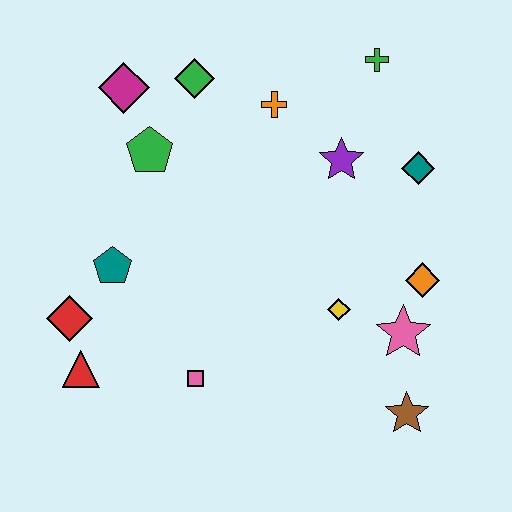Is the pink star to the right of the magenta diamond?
Yes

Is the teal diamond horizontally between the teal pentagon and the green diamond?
No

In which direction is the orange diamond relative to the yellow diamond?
The orange diamond is to the right of the yellow diamond.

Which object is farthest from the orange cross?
The brown star is farthest from the orange cross.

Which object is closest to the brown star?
The pink star is closest to the brown star.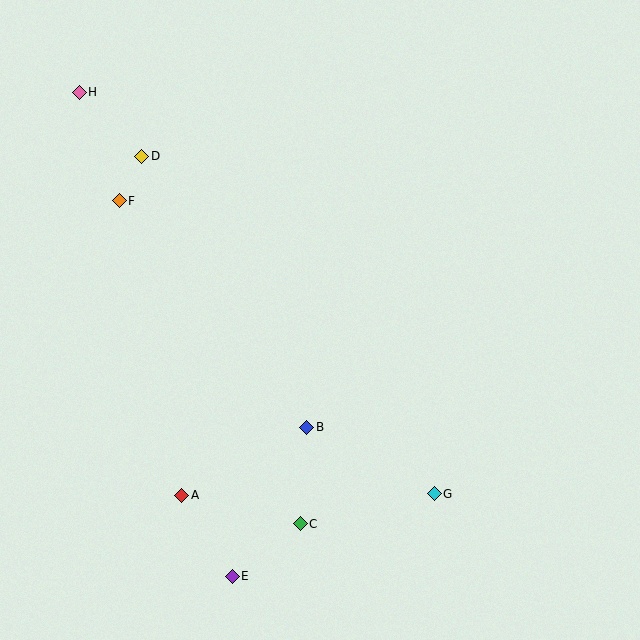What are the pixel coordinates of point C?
Point C is at (300, 524).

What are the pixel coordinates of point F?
Point F is at (119, 201).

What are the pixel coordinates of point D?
Point D is at (142, 156).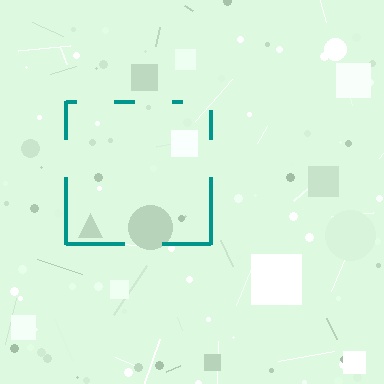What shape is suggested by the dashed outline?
The dashed outline suggests a square.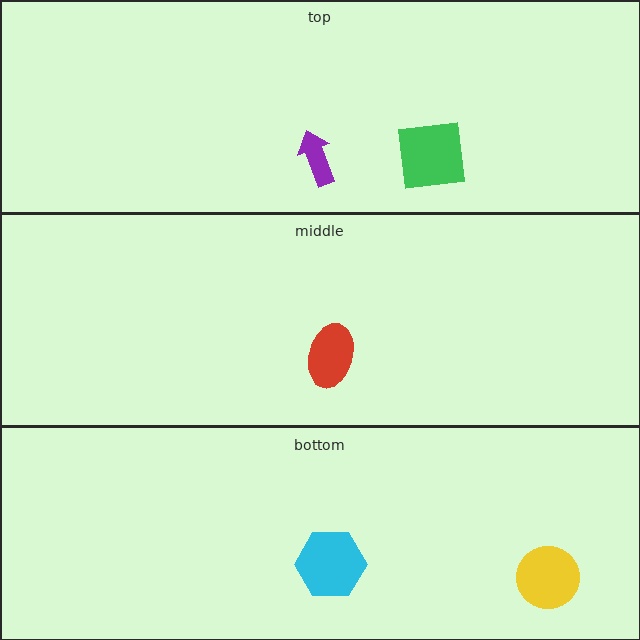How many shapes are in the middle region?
1.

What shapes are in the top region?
The green square, the purple arrow.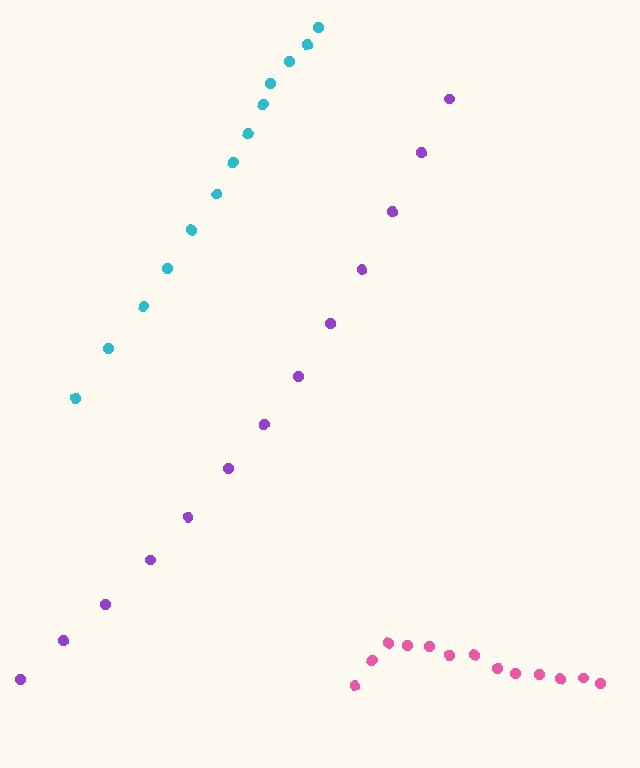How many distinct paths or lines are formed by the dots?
There are 3 distinct paths.